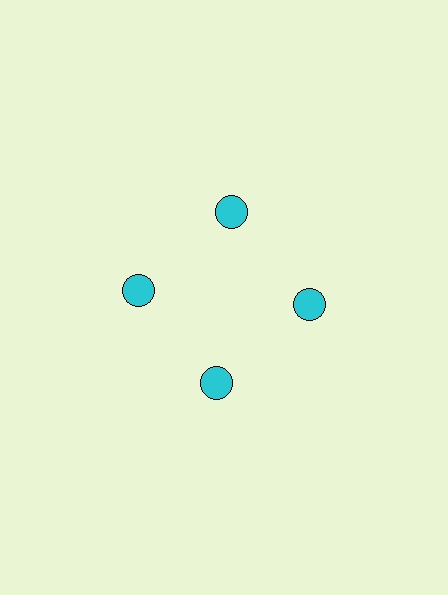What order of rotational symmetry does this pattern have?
This pattern has 4-fold rotational symmetry.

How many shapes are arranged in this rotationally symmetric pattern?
There are 4 shapes, arranged in 4 groups of 1.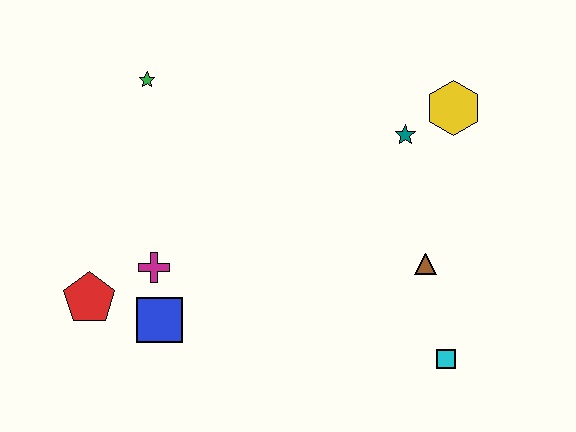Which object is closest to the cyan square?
The brown triangle is closest to the cyan square.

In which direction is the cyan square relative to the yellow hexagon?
The cyan square is below the yellow hexagon.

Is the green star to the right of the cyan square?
No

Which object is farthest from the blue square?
The yellow hexagon is farthest from the blue square.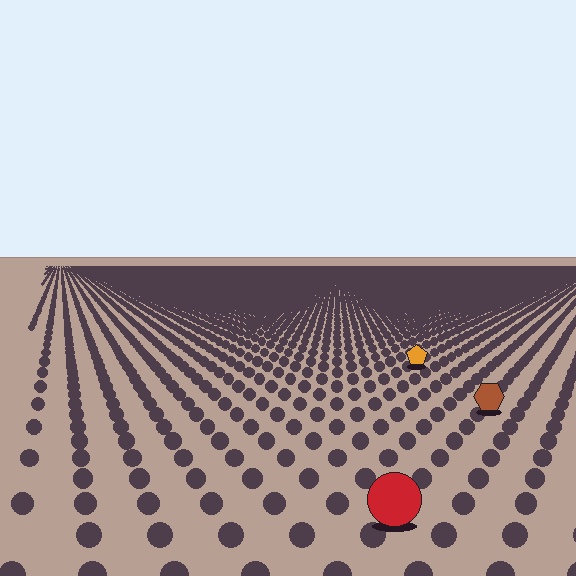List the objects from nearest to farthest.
From nearest to farthest: the red circle, the brown hexagon, the orange pentagon.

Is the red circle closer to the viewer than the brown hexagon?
Yes. The red circle is closer — you can tell from the texture gradient: the ground texture is coarser near it.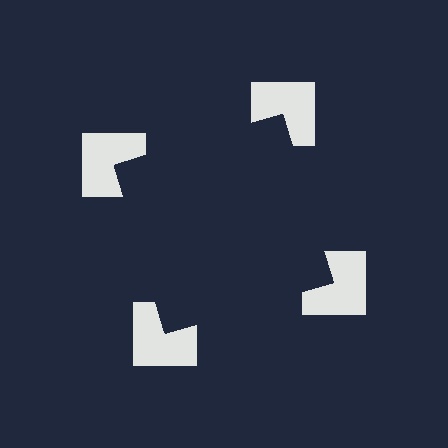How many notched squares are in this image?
There are 4 — one at each vertex of the illusory square.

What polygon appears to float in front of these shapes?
An illusory square — its edges are inferred from the aligned wedge cuts in the notched squares, not physically drawn.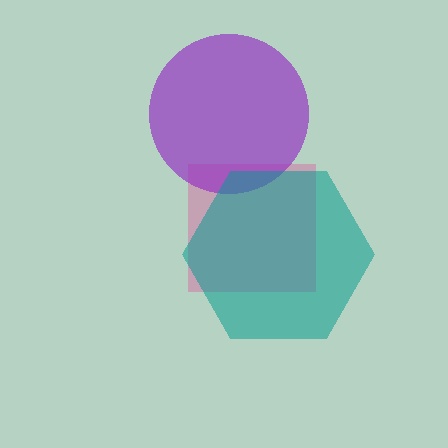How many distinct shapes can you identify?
There are 3 distinct shapes: a pink square, a purple circle, a teal hexagon.